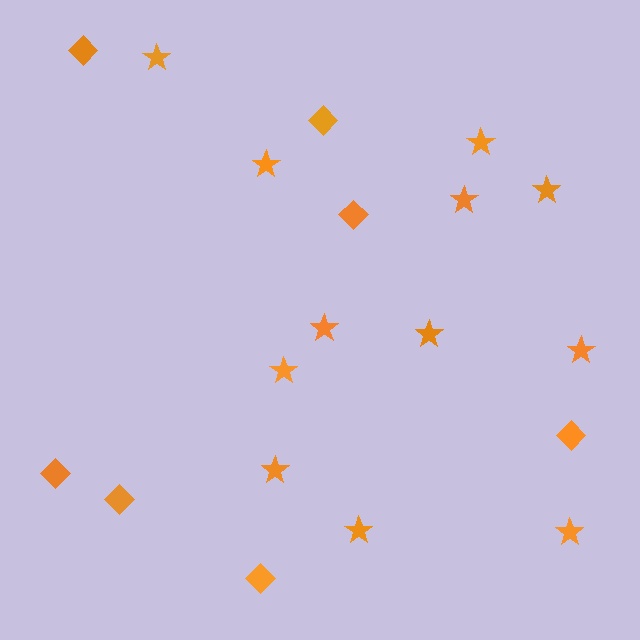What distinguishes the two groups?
There are 2 groups: one group of diamonds (7) and one group of stars (12).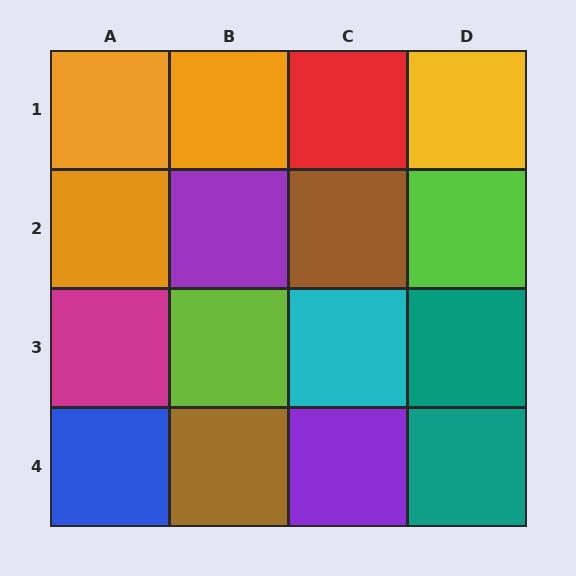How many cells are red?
1 cell is red.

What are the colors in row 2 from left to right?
Orange, purple, brown, lime.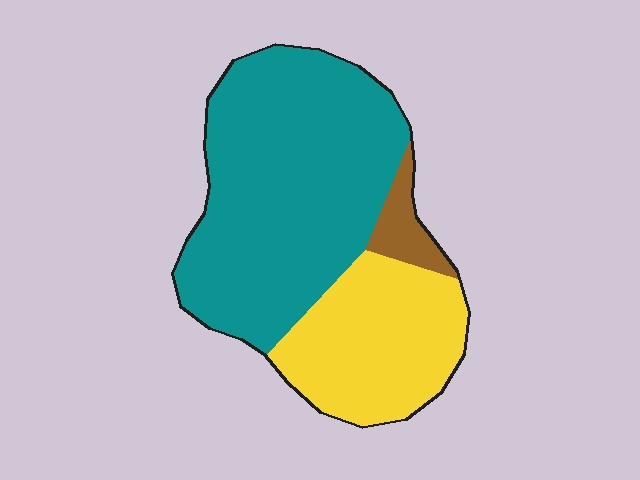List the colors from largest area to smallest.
From largest to smallest: teal, yellow, brown.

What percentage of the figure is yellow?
Yellow covers roughly 30% of the figure.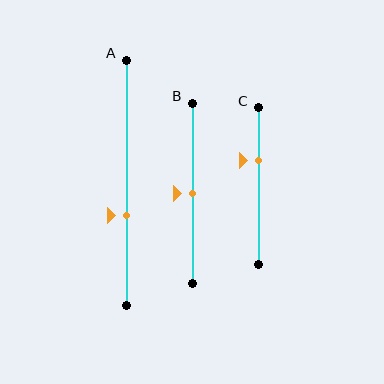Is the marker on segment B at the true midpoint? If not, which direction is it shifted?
Yes, the marker on segment B is at the true midpoint.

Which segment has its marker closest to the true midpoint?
Segment B has its marker closest to the true midpoint.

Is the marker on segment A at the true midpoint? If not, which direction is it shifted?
No, the marker on segment A is shifted downward by about 13% of the segment length.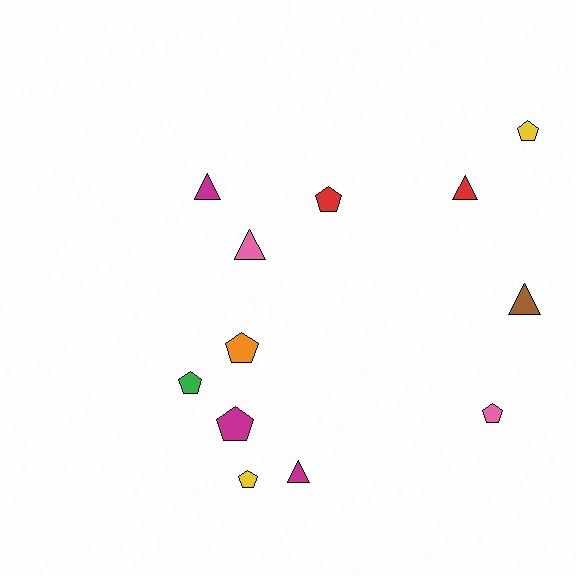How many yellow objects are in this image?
There are 2 yellow objects.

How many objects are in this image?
There are 12 objects.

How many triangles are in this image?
There are 5 triangles.